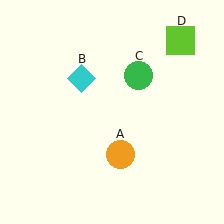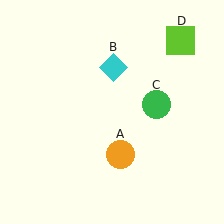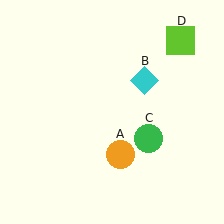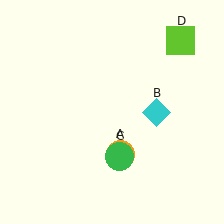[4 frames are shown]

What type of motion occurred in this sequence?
The cyan diamond (object B), green circle (object C) rotated clockwise around the center of the scene.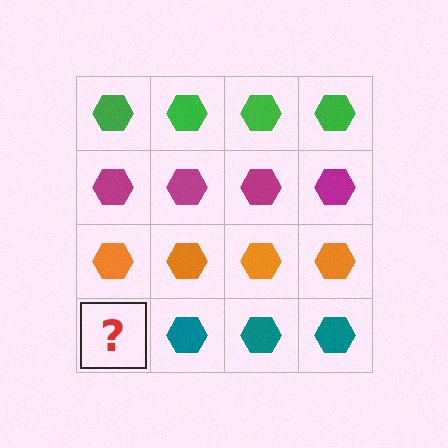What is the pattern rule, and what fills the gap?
The rule is that each row has a consistent color. The gap should be filled with a teal hexagon.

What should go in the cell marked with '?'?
The missing cell should contain a teal hexagon.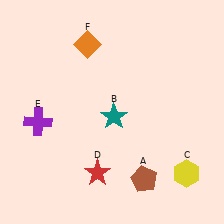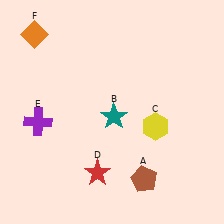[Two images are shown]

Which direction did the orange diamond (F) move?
The orange diamond (F) moved left.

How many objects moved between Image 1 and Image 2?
2 objects moved between the two images.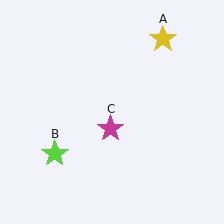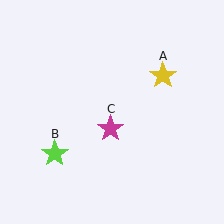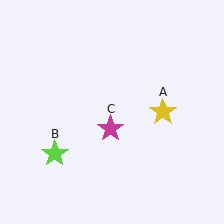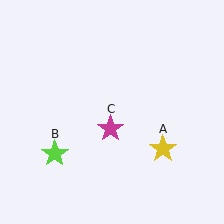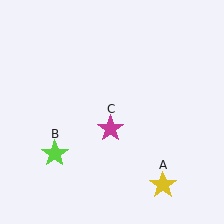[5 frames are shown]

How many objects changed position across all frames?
1 object changed position: yellow star (object A).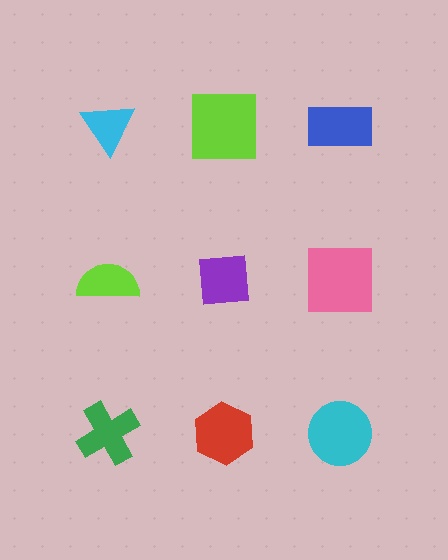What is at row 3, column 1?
A green cross.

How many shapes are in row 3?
3 shapes.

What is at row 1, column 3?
A blue rectangle.